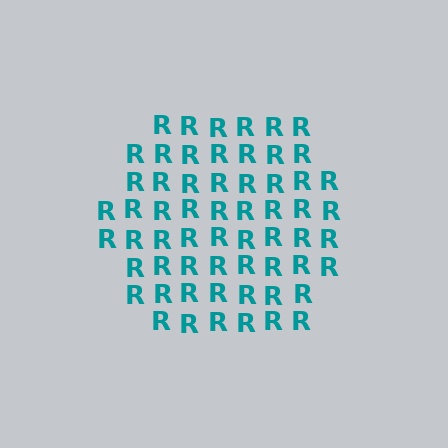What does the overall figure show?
The overall figure shows a hexagon.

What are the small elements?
The small elements are letter R's.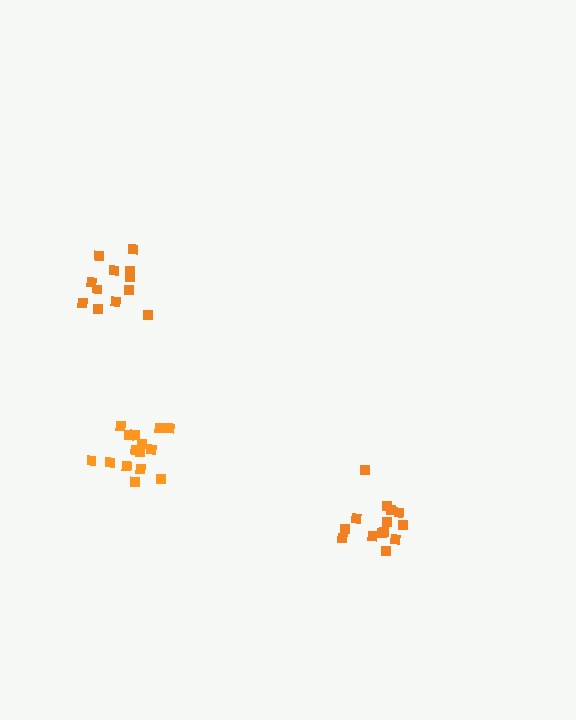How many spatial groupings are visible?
There are 3 spatial groupings.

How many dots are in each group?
Group 1: 14 dots, Group 2: 12 dots, Group 3: 15 dots (41 total).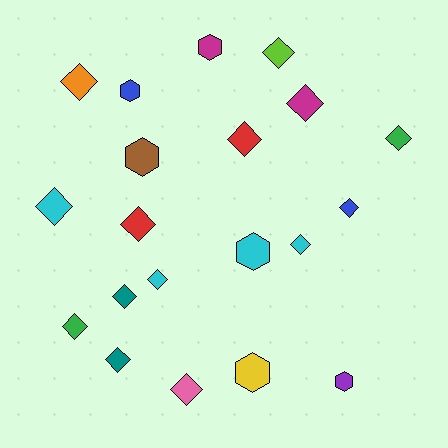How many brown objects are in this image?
There is 1 brown object.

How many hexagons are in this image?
There are 6 hexagons.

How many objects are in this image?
There are 20 objects.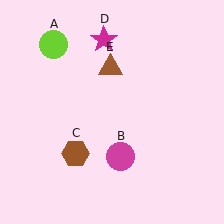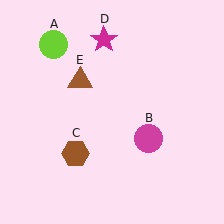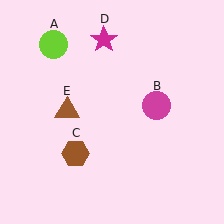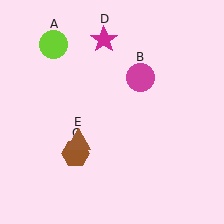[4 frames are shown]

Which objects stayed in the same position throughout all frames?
Lime circle (object A) and brown hexagon (object C) and magenta star (object D) remained stationary.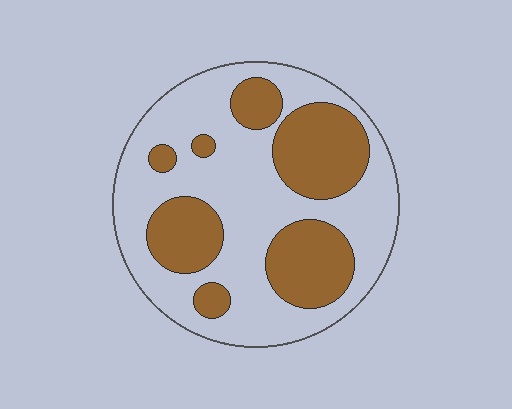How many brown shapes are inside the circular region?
7.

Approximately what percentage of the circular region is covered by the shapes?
Approximately 35%.